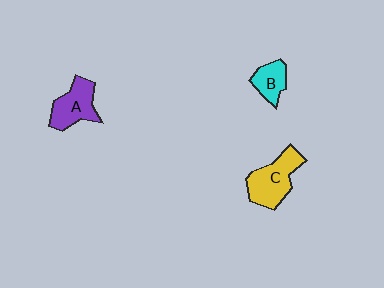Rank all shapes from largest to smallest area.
From largest to smallest: C (yellow), A (purple), B (cyan).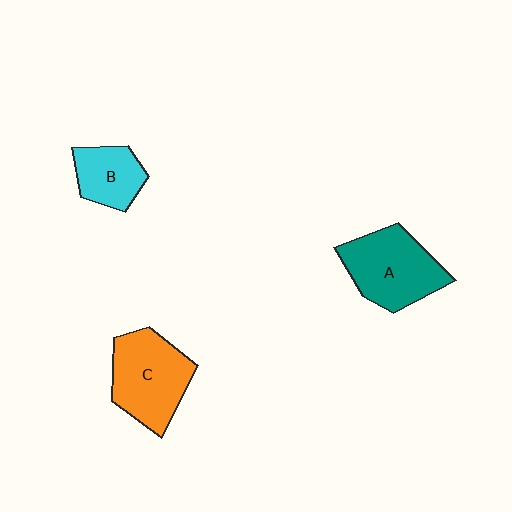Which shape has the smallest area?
Shape B (cyan).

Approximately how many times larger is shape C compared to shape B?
Approximately 1.7 times.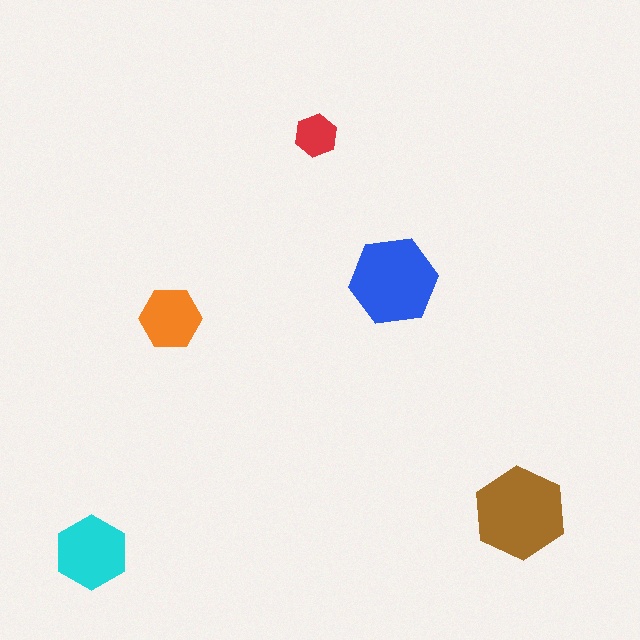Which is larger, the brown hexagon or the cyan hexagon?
The brown one.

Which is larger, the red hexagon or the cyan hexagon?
The cyan one.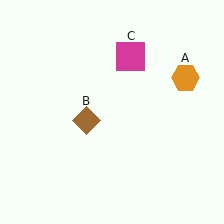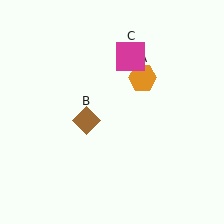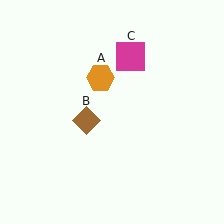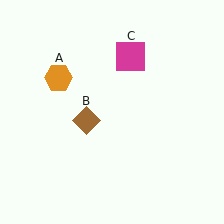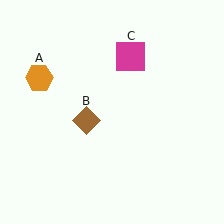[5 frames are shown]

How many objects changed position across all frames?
1 object changed position: orange hexagon (object A).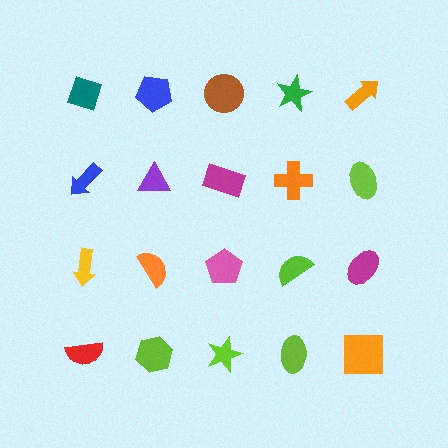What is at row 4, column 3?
A lime star.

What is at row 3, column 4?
A lime semicircle.